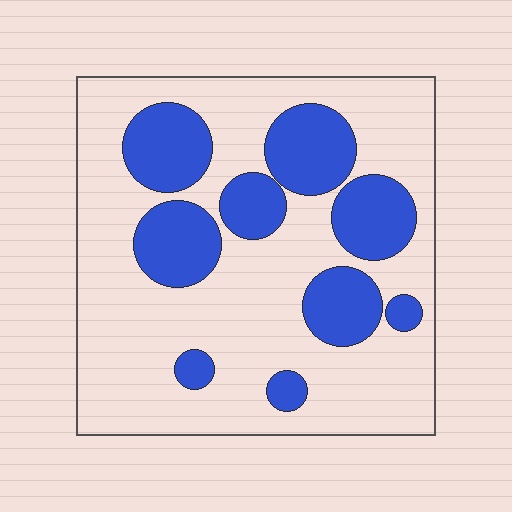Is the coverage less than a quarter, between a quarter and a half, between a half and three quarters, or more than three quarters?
Between a quarter and a half.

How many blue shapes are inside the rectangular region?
9.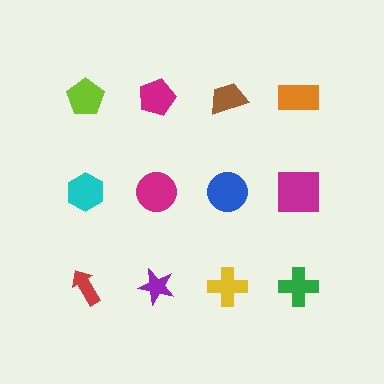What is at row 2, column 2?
A magenta circle.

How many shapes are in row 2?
4 shapes.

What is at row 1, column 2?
A magenta pentagon.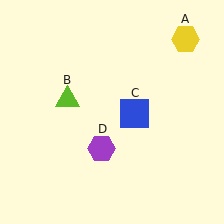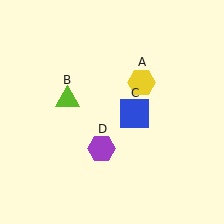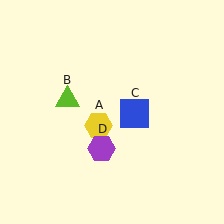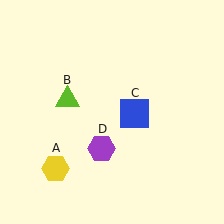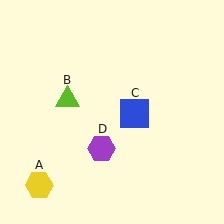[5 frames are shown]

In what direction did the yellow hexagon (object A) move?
The yellow hexagon (object A) moved down and to the left.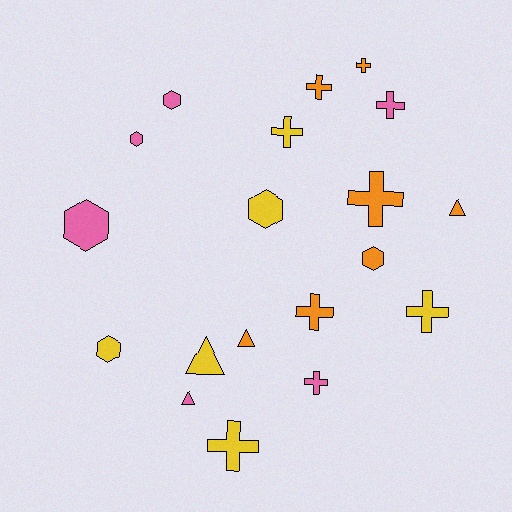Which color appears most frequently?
Orange, with 7 objects.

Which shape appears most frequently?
Cross, with 9 objects.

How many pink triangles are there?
There is 1 pink triangle.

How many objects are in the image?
There are 19 objects.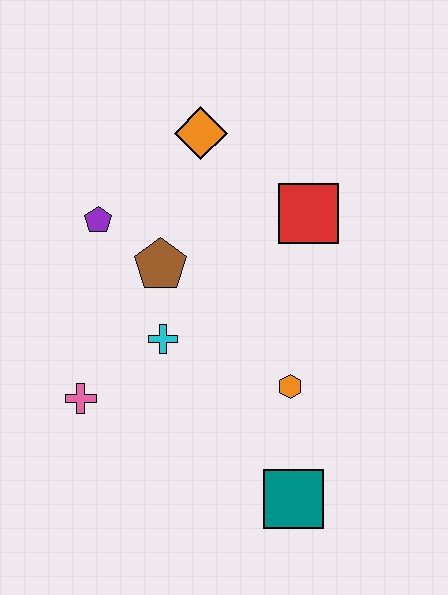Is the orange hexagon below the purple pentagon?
Yes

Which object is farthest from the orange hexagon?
The orange diamond is farthest from the orange hexagon.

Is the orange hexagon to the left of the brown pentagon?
No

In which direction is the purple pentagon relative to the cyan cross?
The purple pentagon is above the cyan cross.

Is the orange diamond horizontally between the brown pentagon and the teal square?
Yes